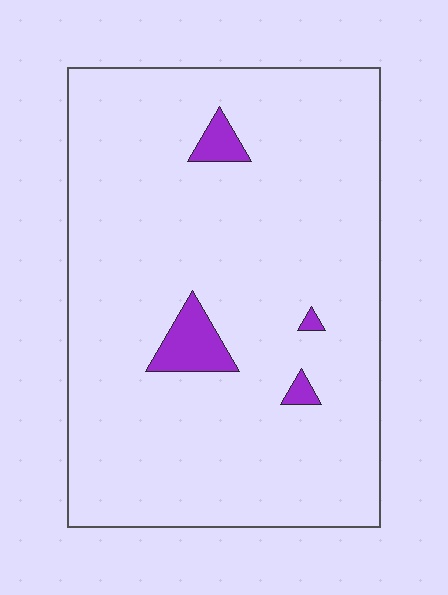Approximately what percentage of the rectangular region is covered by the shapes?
Approximately 5%.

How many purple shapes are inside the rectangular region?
4.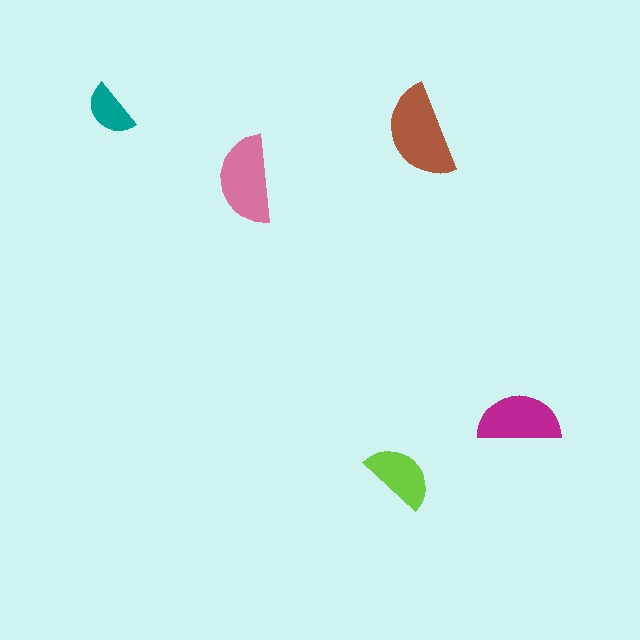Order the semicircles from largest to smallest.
the brown one, the pink one, the magenta one, the lime one, the teal one.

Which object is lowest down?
The lime semicircle is bottommost.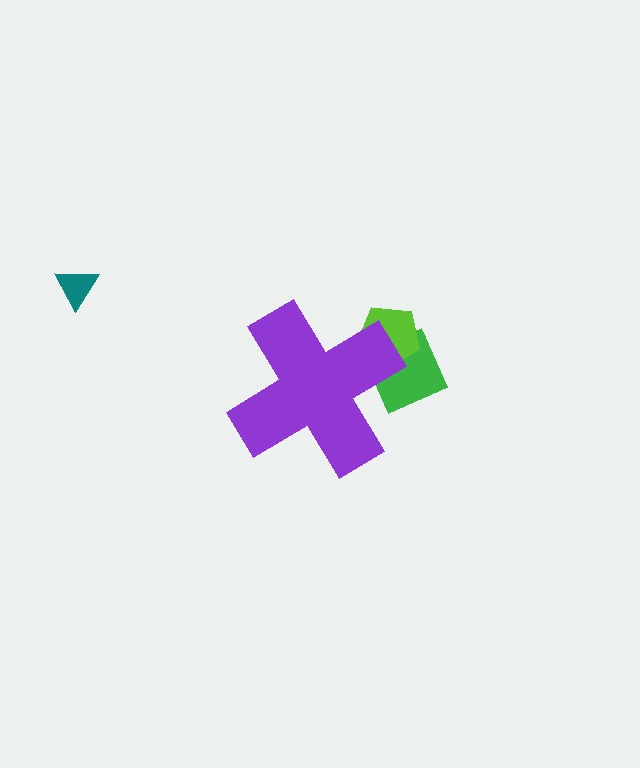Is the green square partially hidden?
Yes, the green square is partially hidden behind the purple cross.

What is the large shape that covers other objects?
A purple cross.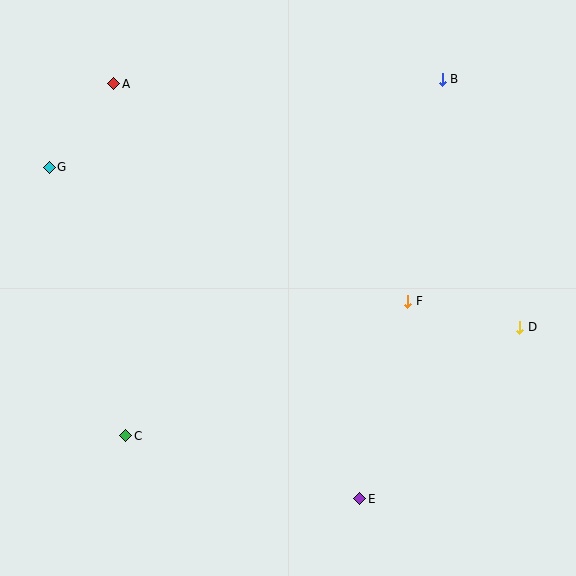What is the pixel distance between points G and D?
The distance between G and D is 497 pixels.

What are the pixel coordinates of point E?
Point E is at (360, 499).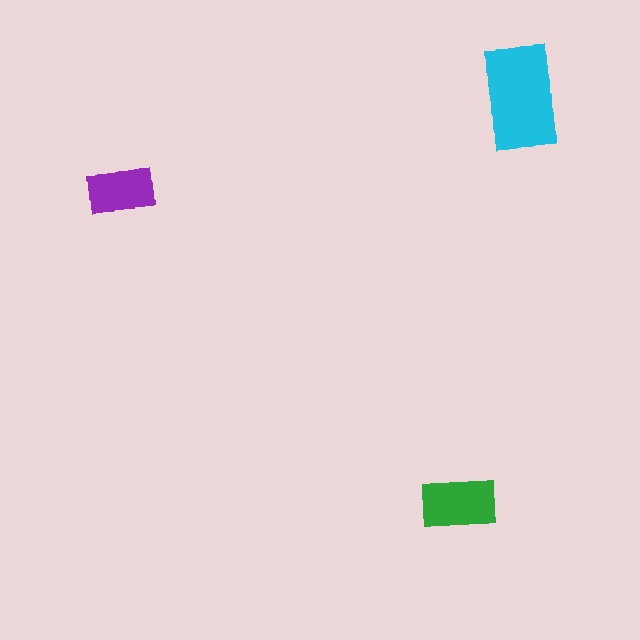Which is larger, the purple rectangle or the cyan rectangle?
The cyan one.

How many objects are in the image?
There are 3 objects in the image.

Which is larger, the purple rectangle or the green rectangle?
The green one.